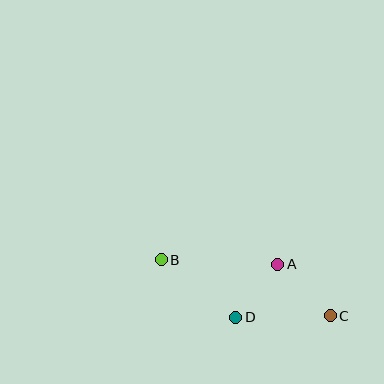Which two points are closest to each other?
Points A and D are closest to each other.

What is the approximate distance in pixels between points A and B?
The distance between A and B is approximately 117 pixels.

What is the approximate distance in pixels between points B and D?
The distance between B and D is approximately 94 pixels.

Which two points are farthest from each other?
Points B and C are farthest from each other.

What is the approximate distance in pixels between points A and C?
The distance between A and C is approximately 74 pixels.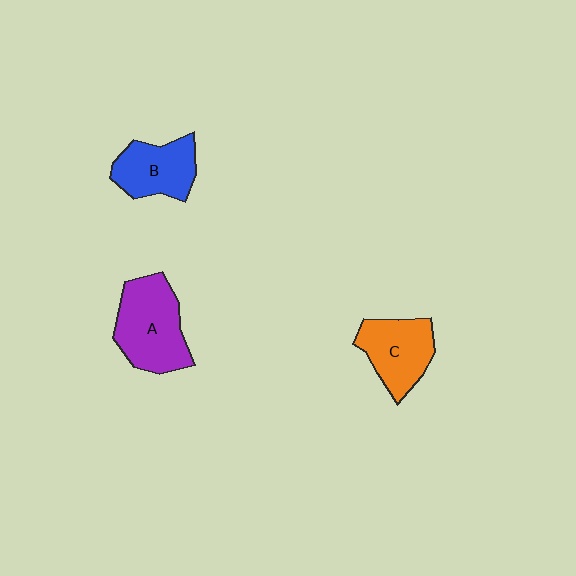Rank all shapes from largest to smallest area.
From largest to smallest: A (purple), C (orange), B (blue).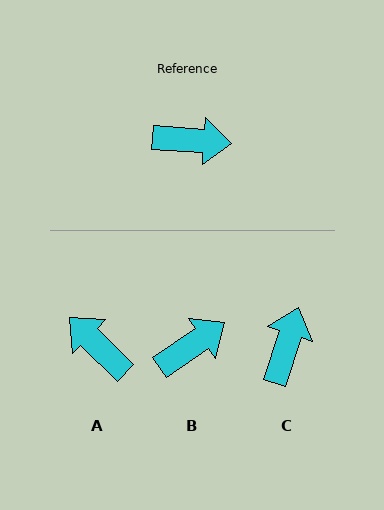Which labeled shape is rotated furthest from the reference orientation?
A, about 140 degrees away.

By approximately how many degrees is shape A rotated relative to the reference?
Approximately 140 degrees counter-clockwise.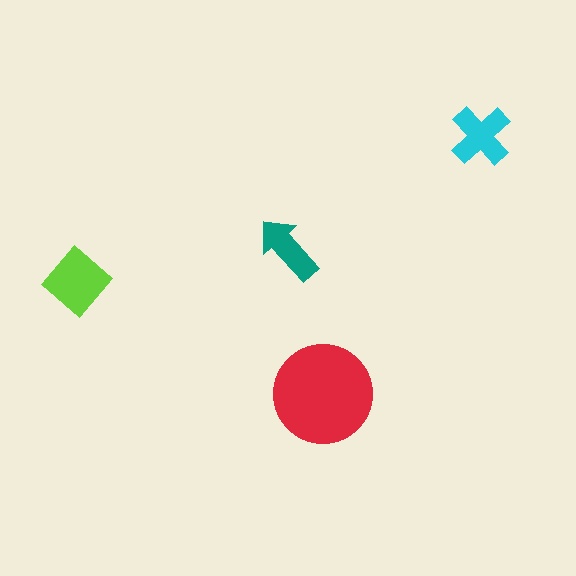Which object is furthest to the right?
The cyan cross is rightmost.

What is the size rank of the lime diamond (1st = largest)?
2nd.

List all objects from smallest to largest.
The teal arrow, the cyan cross, the lime diamond, the red circle.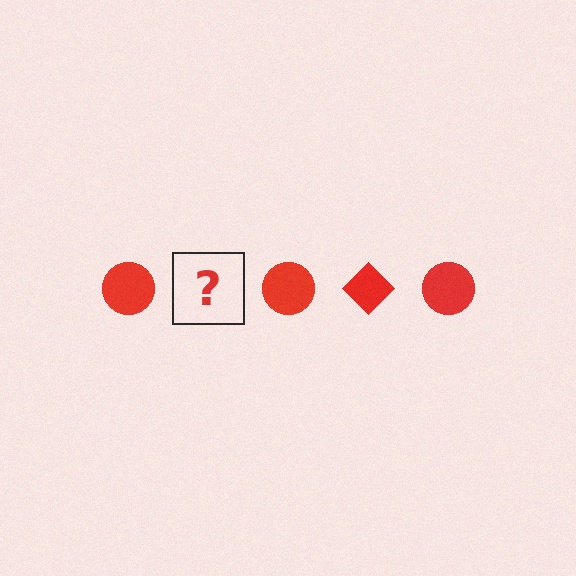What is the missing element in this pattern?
The missing element is a red diamond.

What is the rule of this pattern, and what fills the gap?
The rule is that the pattern cycles through circle, diamond shapes in red. The gap should be filled with a red diamond.